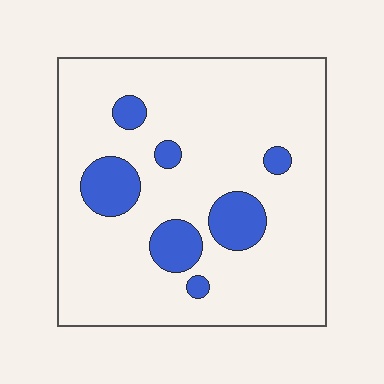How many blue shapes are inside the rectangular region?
7.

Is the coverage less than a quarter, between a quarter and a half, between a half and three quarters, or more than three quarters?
Less than a quarter.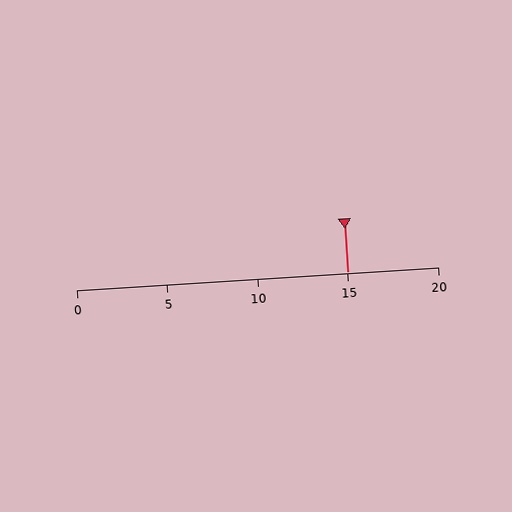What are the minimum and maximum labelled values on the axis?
The axis runs from 0 to 20.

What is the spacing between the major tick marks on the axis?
The major ticks are spaced 5 apart.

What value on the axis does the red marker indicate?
The marker indicates approximately 15.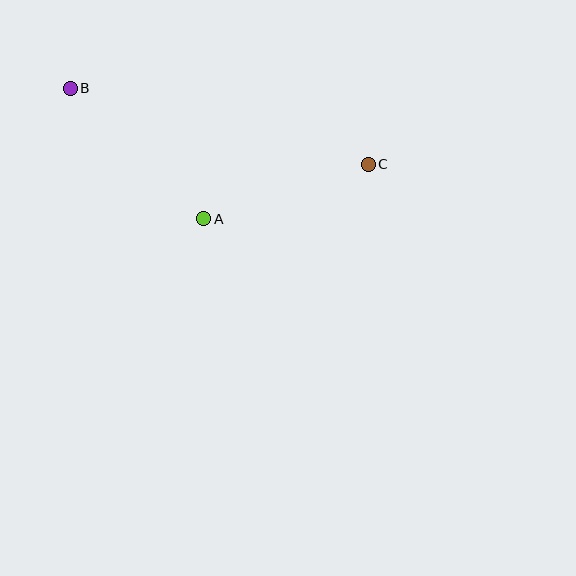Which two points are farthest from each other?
Points B and C are farthest from each other.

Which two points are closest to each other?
Points A and C are closest to each other.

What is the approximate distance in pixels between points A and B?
The distance between A and B is approximately 187 pixels.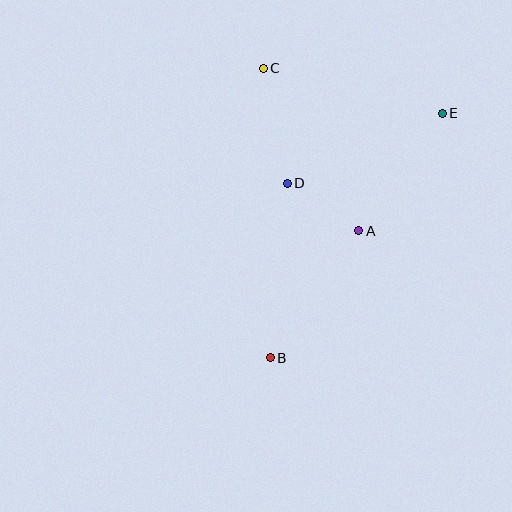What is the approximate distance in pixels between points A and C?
The distance between A and C is approximately 188 pixels.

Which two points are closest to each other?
Points A and D are closest to each other.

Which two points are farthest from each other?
Points B and E are farthest from each other.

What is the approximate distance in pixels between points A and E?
The distance between A and E is approximately 144 pixels.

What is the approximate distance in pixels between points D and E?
The distance between D and E is approximately 170 pixels.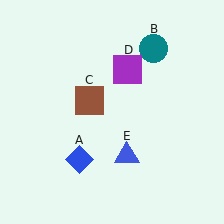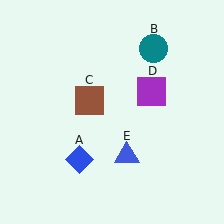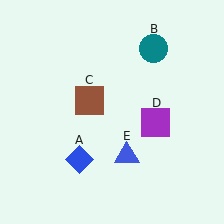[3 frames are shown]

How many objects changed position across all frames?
1 object changed position: purple square (object D).